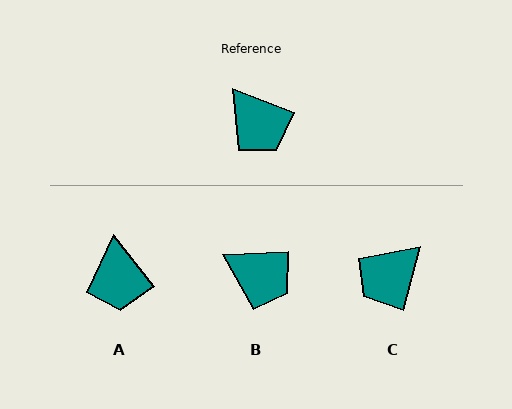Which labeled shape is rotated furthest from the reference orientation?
C, about 84 degrees away.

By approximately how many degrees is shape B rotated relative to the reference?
Approximately 24 degrees counter-clockwise.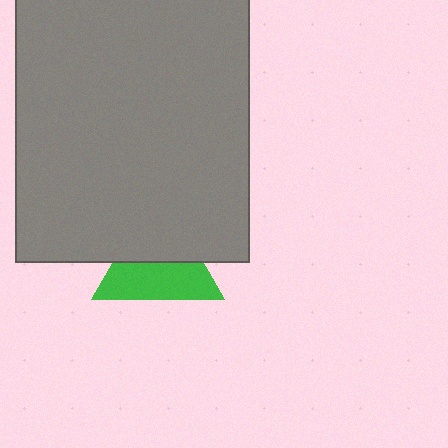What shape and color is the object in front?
The object in front is a gray rectangle.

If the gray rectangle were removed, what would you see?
You would see the complete green triangle.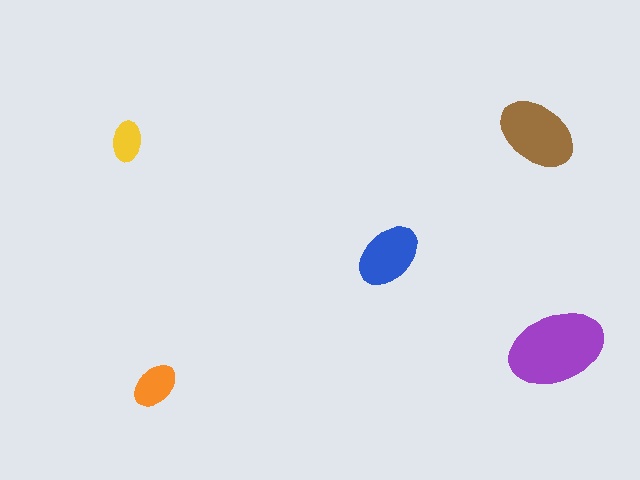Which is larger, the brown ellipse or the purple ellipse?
The purple one.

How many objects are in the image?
There are 5 objects in the image.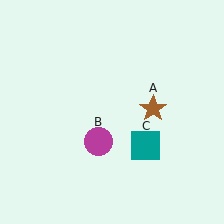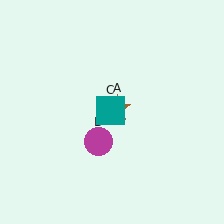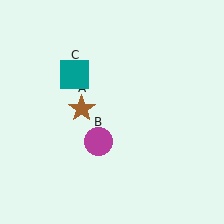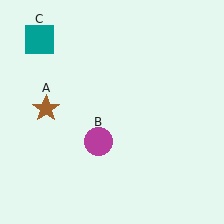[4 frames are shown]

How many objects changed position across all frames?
2 objects changed position: brown star (object A), teal square (object C).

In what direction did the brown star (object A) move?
The brown star (object A) moved left.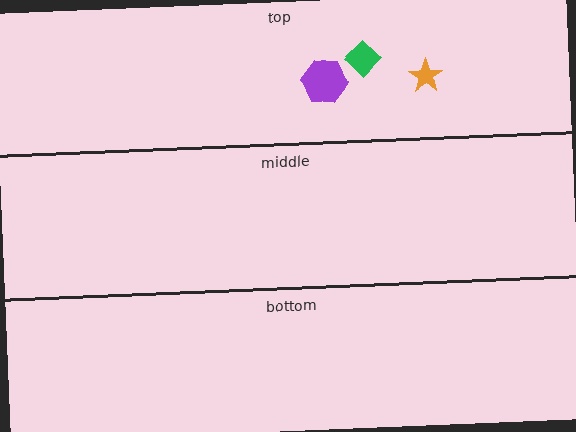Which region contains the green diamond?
The top region.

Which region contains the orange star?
The top region.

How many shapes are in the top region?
3.